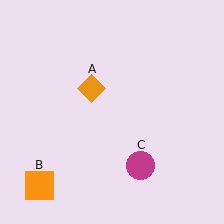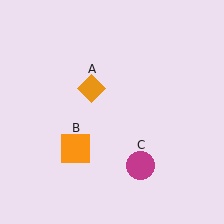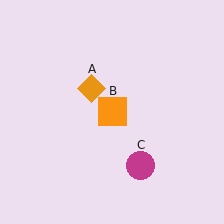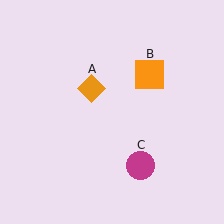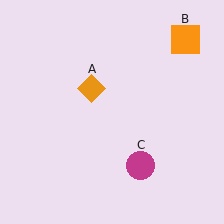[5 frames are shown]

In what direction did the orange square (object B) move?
The orange square (object B) moved up and to the right.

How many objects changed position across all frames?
1 object changed position: orange square (object B).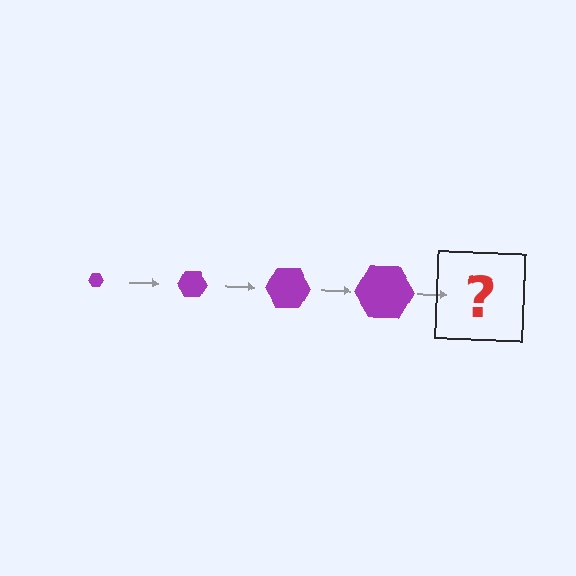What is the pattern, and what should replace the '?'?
The pattern is that the hexagon gets progressively larger each step. The '?' should be a purple hexagon, larger than the previous one.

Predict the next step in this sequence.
The next step is a purple hexagon, larger than the previous one.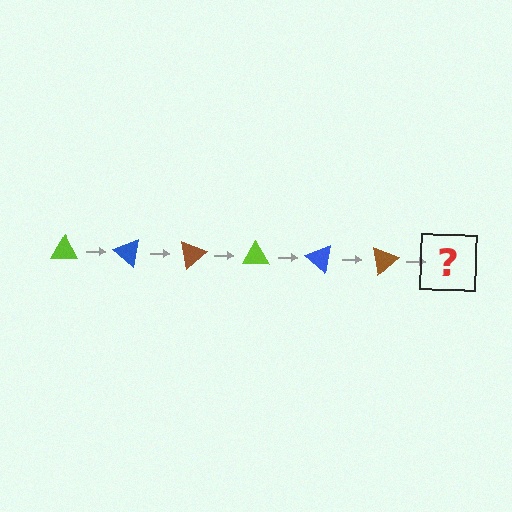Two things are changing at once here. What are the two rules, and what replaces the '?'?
The two rules are that it rotates 40 degrees each step and the color cycles through lime, blue, and brown. The '?' should be a lime triangle, rotated 240 degrees from the start.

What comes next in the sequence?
The next element should be a lime triangle, rotated 240 degrees from the start.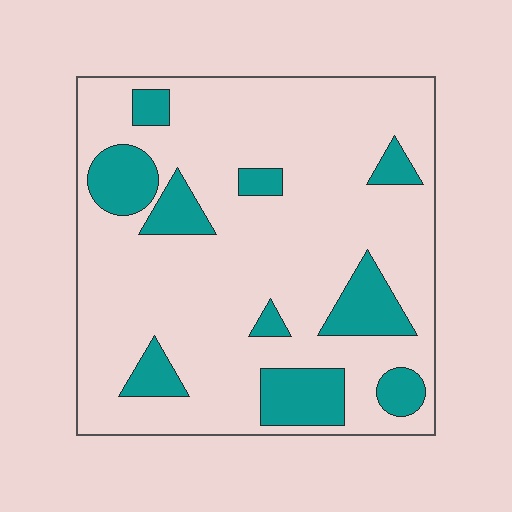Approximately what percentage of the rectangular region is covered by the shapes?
Approximately 20%.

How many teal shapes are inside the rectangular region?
10.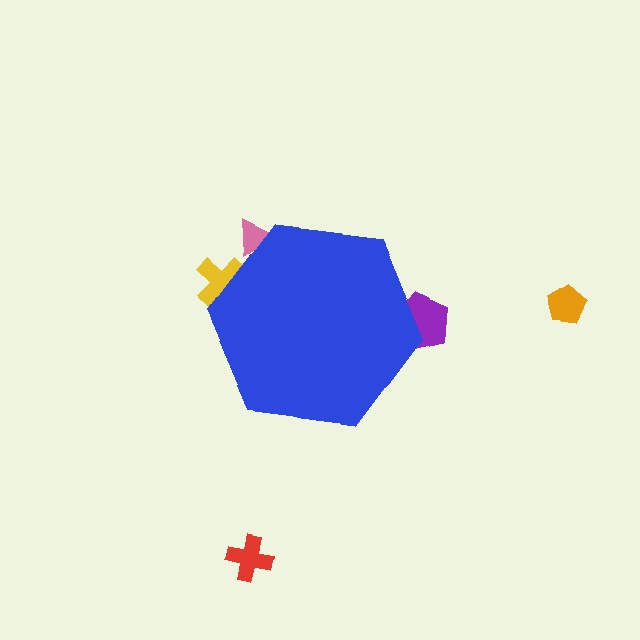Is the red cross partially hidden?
No, the red cross is fully visible.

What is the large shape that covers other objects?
A blue hexagon.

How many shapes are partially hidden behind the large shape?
3 shapes are partially hidden.